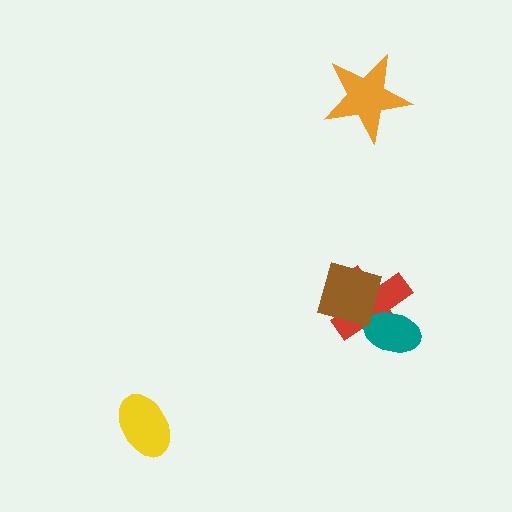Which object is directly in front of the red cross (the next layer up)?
The teal ellipse is directly in front of the red cross.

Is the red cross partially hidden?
Yes, it is partially covered by another shape.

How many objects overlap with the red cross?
2 objects overlap with the red cross.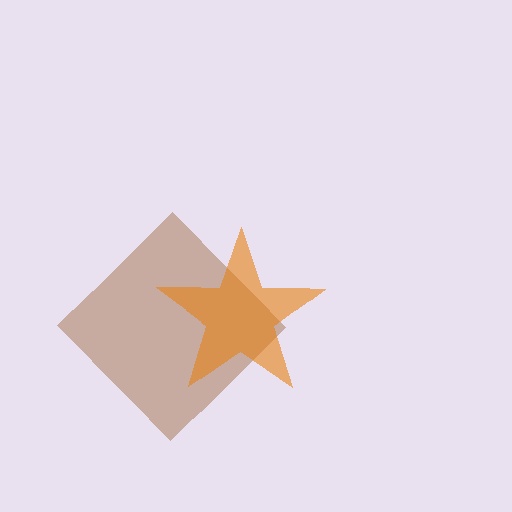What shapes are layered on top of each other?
The layered shapes are: a brown diamond, an orange star.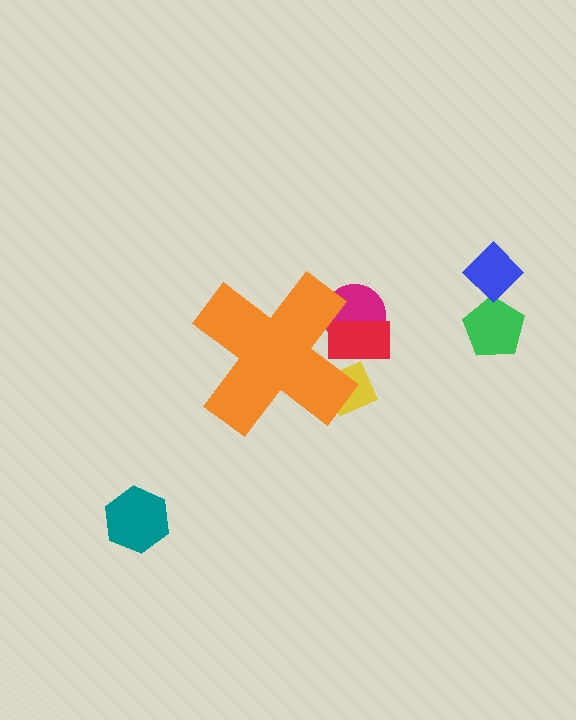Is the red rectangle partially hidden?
Yes, the red rectangle is partially hidden behind the orange cross.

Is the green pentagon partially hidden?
No, the green pentagon is fully visible.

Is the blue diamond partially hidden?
No, the blue diamond is fully visible.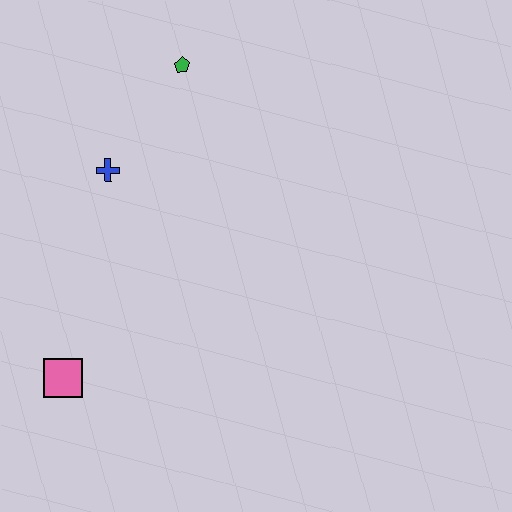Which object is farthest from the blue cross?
The pink square is farthest from the blue cross.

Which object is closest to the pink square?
The blue cross is closest to the pink square.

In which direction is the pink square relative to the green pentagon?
The pink square is below the green pentagon.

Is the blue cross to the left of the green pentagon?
Yes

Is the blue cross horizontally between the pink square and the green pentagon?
Yes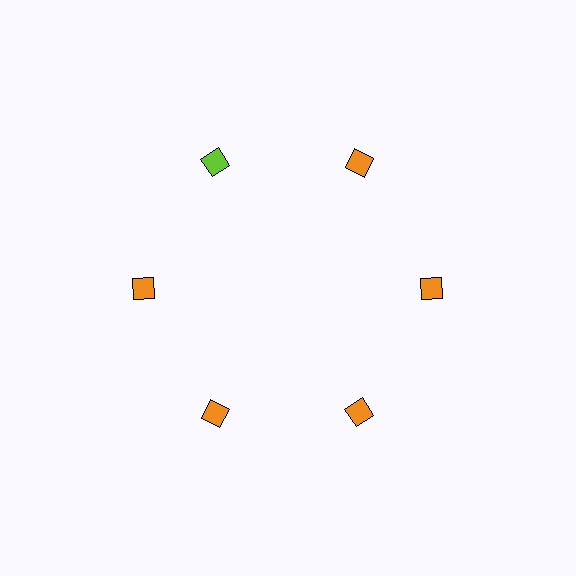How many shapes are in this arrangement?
There are 6 shapes arranged in a ring pattern.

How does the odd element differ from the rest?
It has a different color: lime instead of orange.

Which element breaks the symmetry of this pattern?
The lime diamond at roughly the 11 o'clock position breaks the symmetry. All other shapes are orange diamonds.